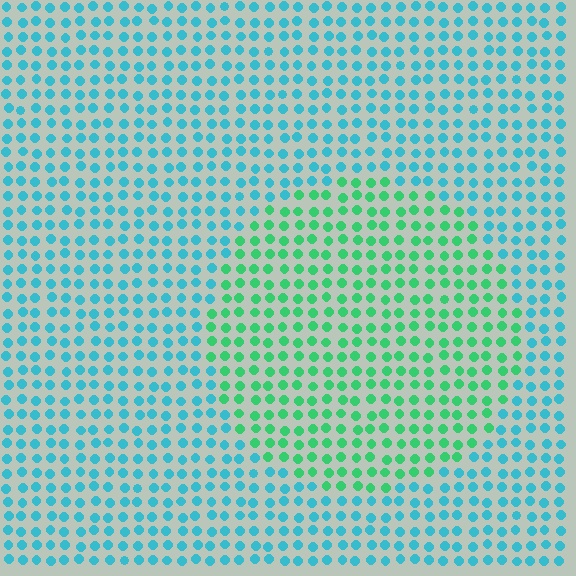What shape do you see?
I see a circle.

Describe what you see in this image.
The image is filled with small cyan elements in a uniform arrangement. A circle-shaped region is visible where the elements are tinted to a slightly different hue, forming a subtle color boundary.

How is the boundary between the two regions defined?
The boundary is defined purely by a slight shift in hue (about 44 degrees). Spacing, size, and orientation are identical on both sides.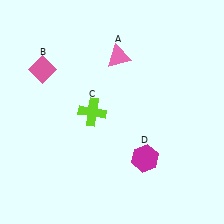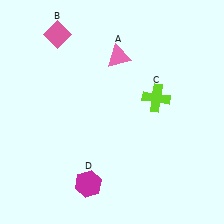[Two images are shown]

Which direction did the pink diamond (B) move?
The pink diamond (B) moved up.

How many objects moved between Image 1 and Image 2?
3 objects moved between the two images.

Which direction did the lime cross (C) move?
The lime cross (C) moved right.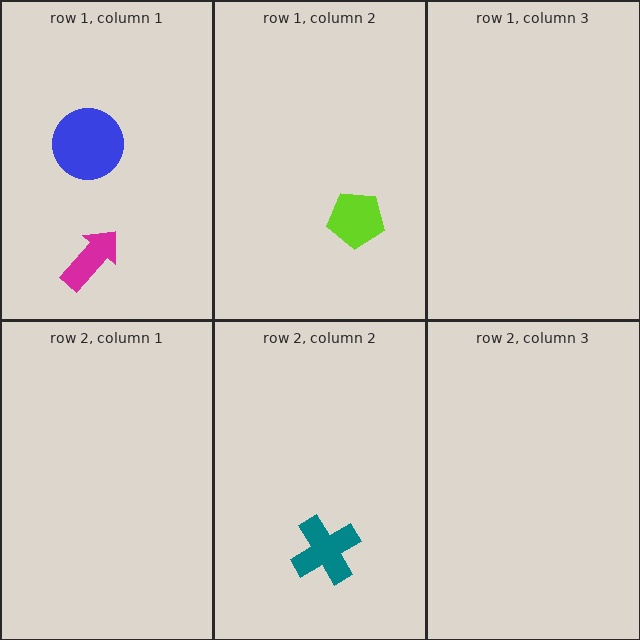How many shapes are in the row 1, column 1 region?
2.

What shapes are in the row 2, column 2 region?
The teal cross.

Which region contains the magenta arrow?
The row 1, column 1 region.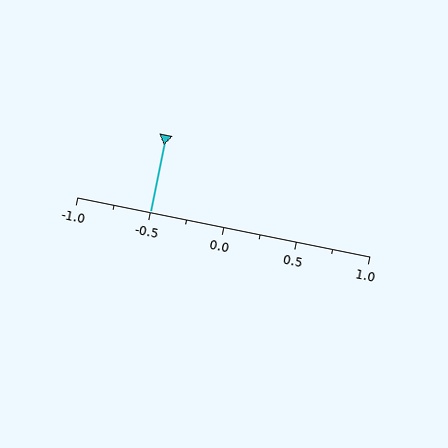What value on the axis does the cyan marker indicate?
The marker indicates approximately -0.5.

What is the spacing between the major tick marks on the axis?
The major ticks are spaced 0.5 apart.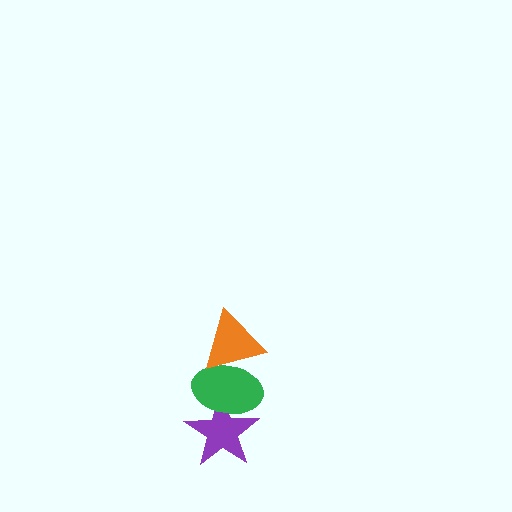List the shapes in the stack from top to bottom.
From top to bottom: the orange triangle, the green ellipse, the purple star.